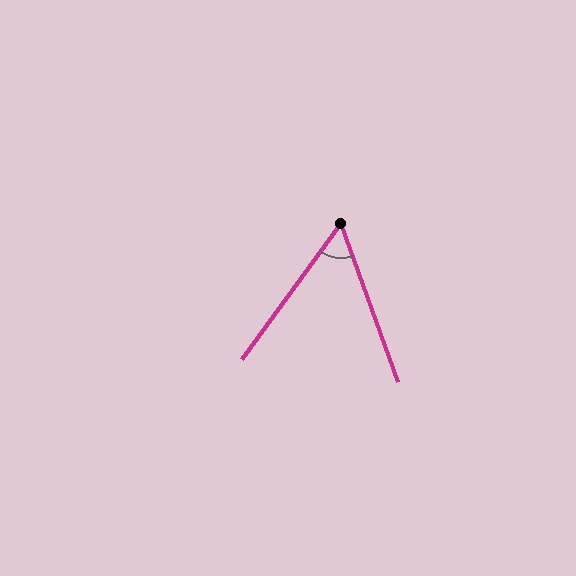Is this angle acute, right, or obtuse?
It is acute.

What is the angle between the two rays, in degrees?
Approximately 56 degrees.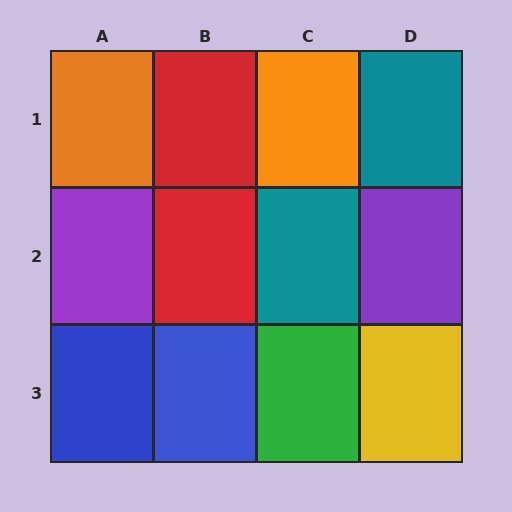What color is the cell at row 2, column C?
Teal.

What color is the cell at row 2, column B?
Red.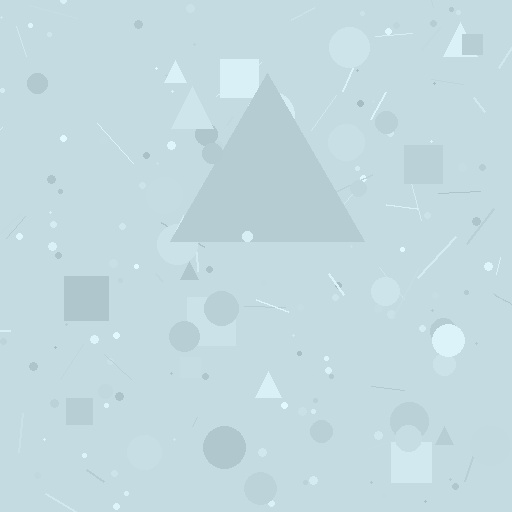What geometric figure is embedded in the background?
A triangle is embedded in the background.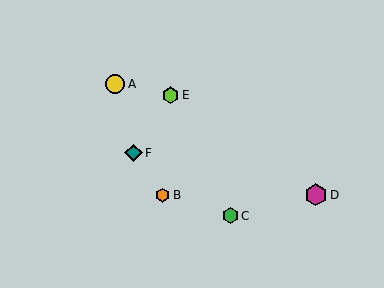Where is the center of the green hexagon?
The center of the green hexagon is at (230, 216).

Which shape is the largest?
The magenta hexagon (labeled D) is the largest.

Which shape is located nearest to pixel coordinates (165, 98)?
The lime hexagon (labeled E) at (171, 95) is nearest to that location.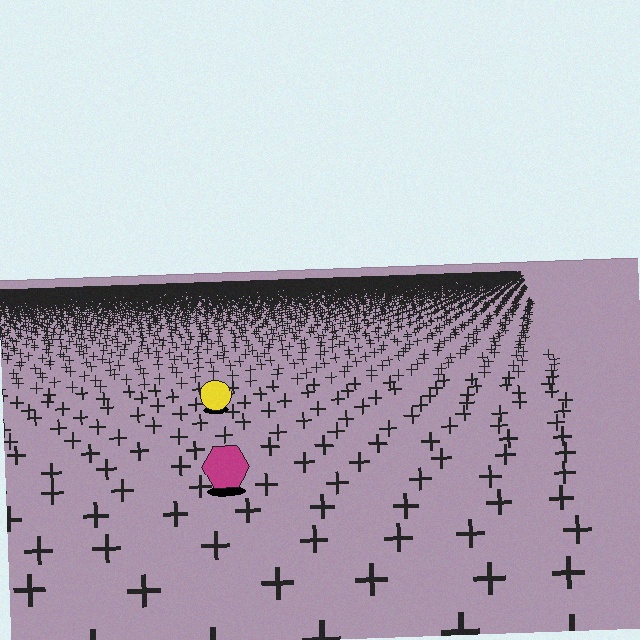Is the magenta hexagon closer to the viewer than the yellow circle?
Yes. The magenta hexagon is closer — you can tell from the texture gradient: the ground texture is coarser near it.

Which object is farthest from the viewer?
The yellow circle is farthest from the viewer. It appears smaller and the ground texture around it is denser.